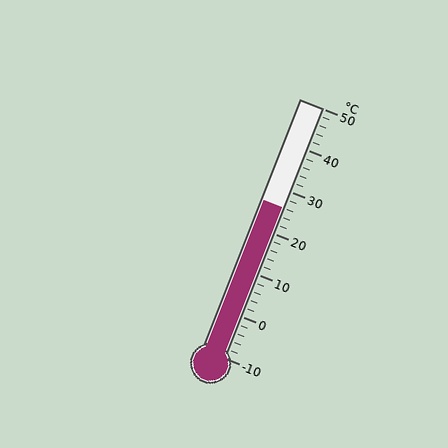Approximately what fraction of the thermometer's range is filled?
The thermometer is filled to approximately 60% of its range.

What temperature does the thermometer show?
The thermometer shows approximately 26°C.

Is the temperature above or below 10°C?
The temperature is above 10°C.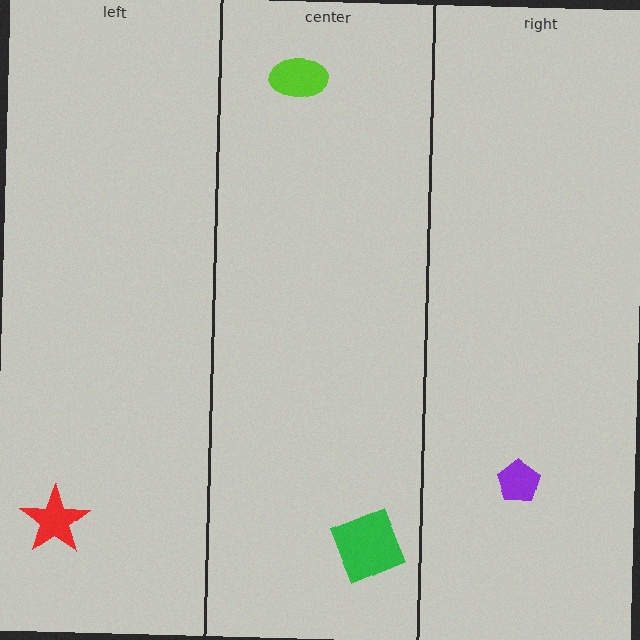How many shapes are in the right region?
1.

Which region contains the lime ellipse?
The center region.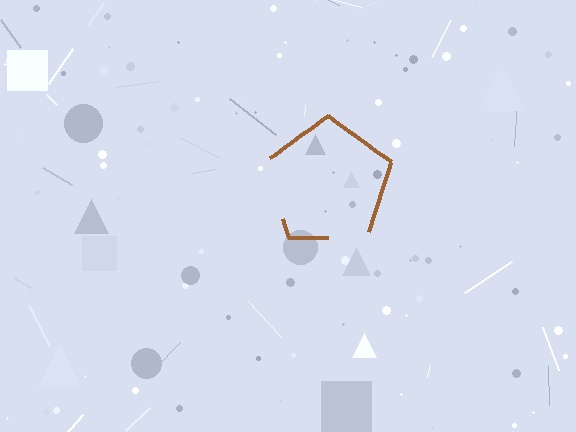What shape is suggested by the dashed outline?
The dashed outline suggests a pentagon.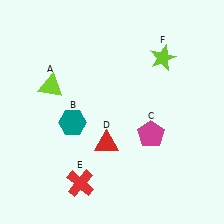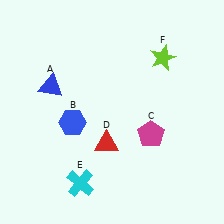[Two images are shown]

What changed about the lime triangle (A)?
In Image 1, A is lime. In Image 2, it changed to blue.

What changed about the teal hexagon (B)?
In Image 1, B is teal. In Image 2, it changed to blue.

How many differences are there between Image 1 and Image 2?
There are 3 differences between the two images.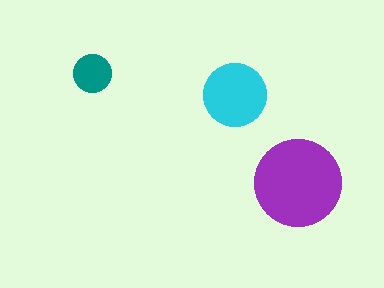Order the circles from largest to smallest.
the purple one, the cyan one, the teal one.